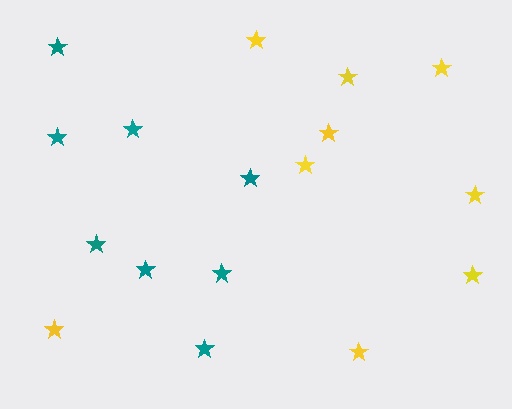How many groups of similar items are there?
There are 2 groups: one group of teal stars (8) and one group of yellow stars (9).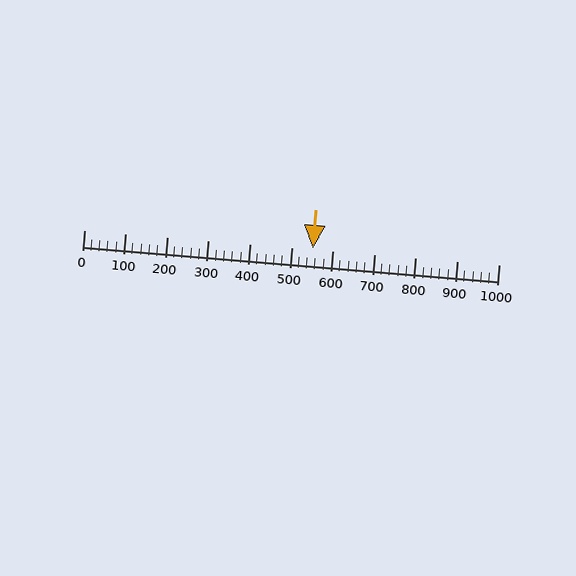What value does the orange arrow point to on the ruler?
The orange arrow points to approximately 552.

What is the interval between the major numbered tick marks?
The major tick marks are spaced 100 units apart.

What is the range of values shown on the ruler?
The ruler shows values from 0 to 1000.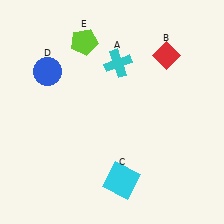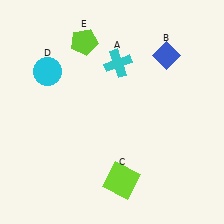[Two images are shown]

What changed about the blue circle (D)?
In Image 1, D is blue. In Image 2, it changed to cyan.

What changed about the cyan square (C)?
In Image 1, C is cyan. In Image 2, it changed to lime.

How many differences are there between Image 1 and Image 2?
There are 3 differences between the two images.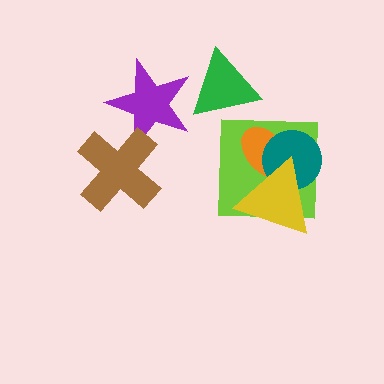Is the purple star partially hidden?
Yes, it is partially covered by another shape.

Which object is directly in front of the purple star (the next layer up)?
The brown cross is directly in front of the purple star.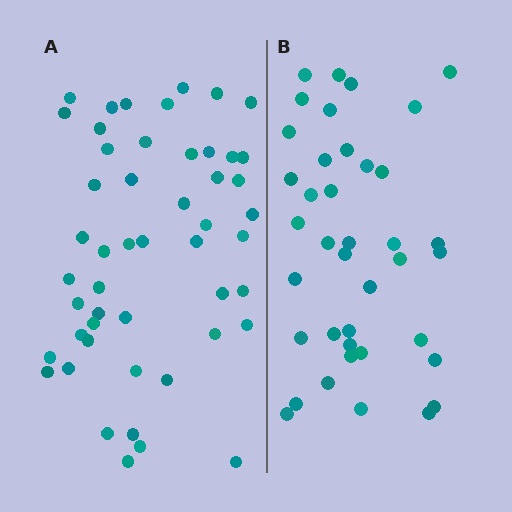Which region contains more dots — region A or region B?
Region A (the left region) has more dots.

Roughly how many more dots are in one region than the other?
Region A has roughly 12 or so more dots than region B.